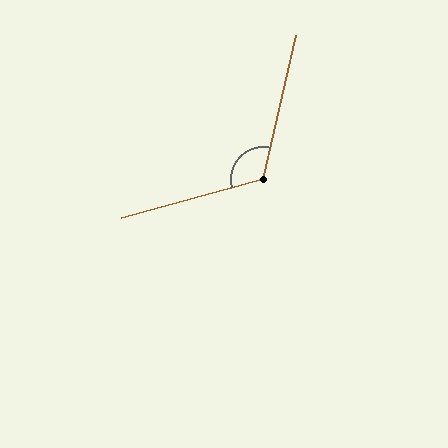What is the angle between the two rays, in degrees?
Approximately 119 degrees.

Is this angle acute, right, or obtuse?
It is obtuse.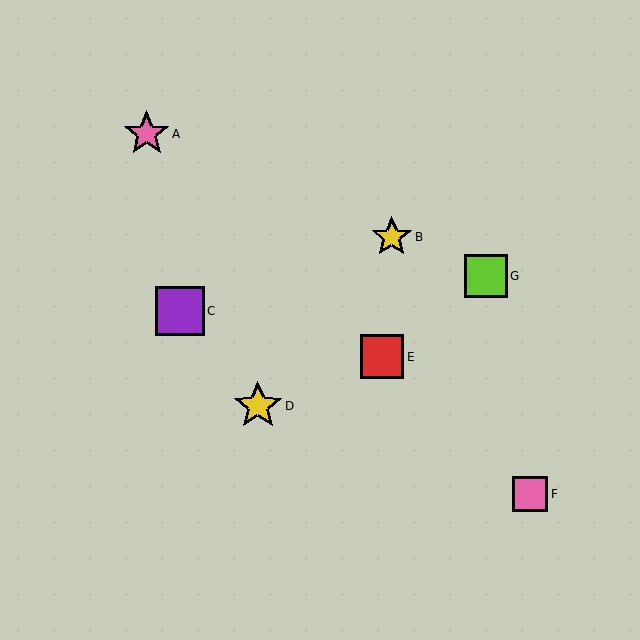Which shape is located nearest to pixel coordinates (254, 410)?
The yellow star (labeled D) at (258, 406) is nearest to that location.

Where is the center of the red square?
The center of the red square is at (382, 357).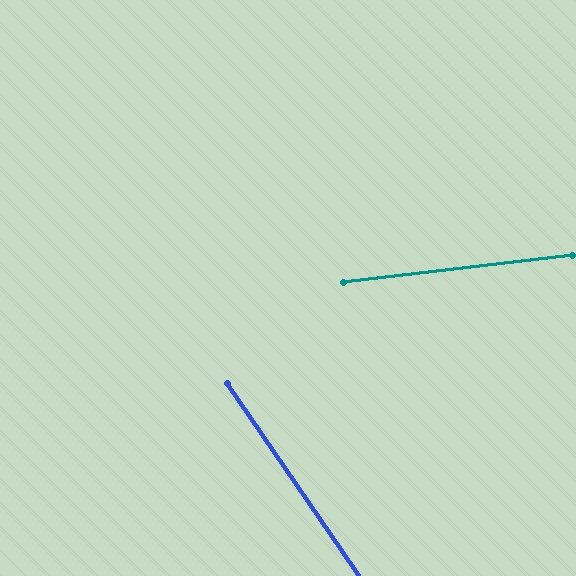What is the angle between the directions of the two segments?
Approximately 62 degrees.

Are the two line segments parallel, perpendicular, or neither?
Neither parallel nor perpendicular — they differ by about 62°.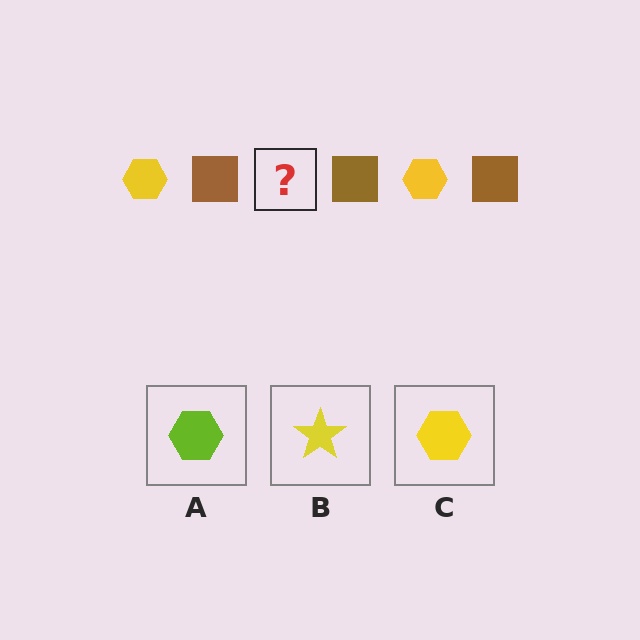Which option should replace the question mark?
Option C.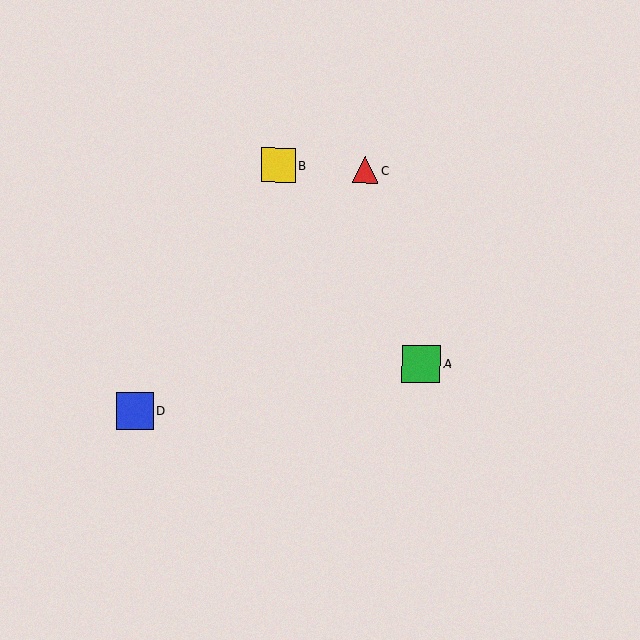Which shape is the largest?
The green square (labeled A) is the largest.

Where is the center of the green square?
The center of the green square is at (421, 364).